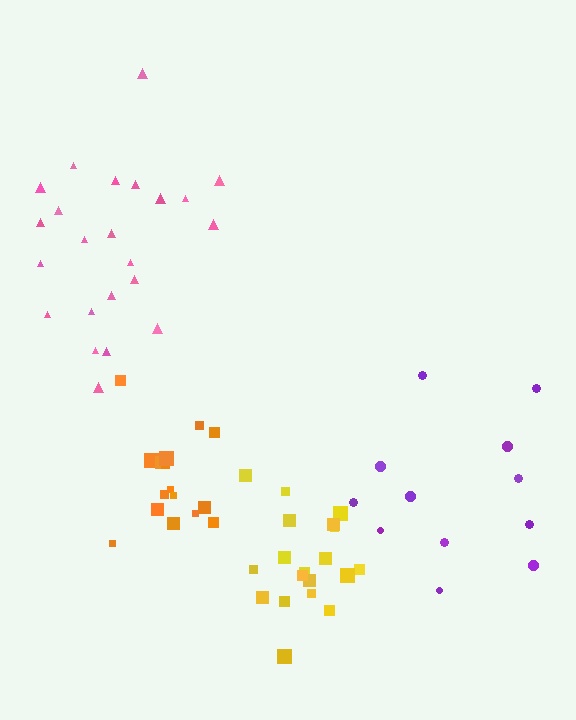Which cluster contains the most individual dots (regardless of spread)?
Pink (23).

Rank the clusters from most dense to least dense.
yellow, orange, pink, purple.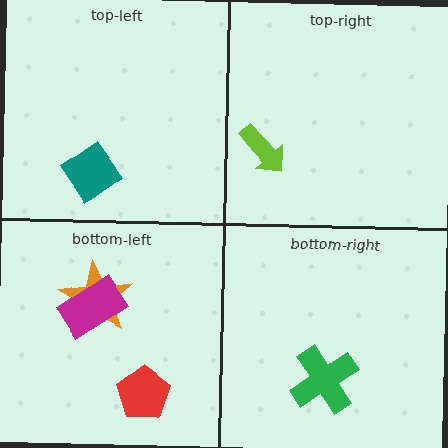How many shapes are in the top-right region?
1.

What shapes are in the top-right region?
The lime arrow.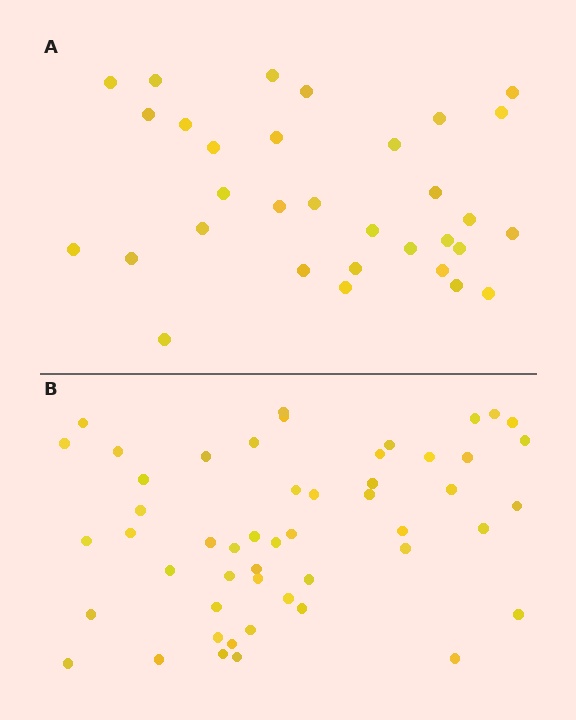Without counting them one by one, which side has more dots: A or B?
Region B (the bottom region) has more dots.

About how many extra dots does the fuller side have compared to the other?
Region B has approximately 20 more dots than region A.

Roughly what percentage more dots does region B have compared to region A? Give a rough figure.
About 60% more.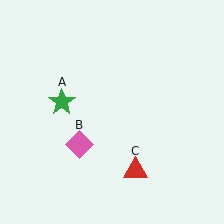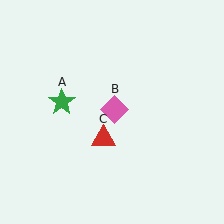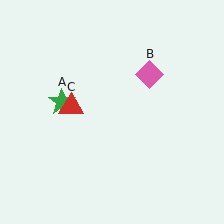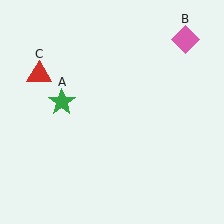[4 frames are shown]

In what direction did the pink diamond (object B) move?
The pink diamond (object B) moved up and to the right.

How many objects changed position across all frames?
2 objects changed position: pink diamond (object B), red triangle (object C).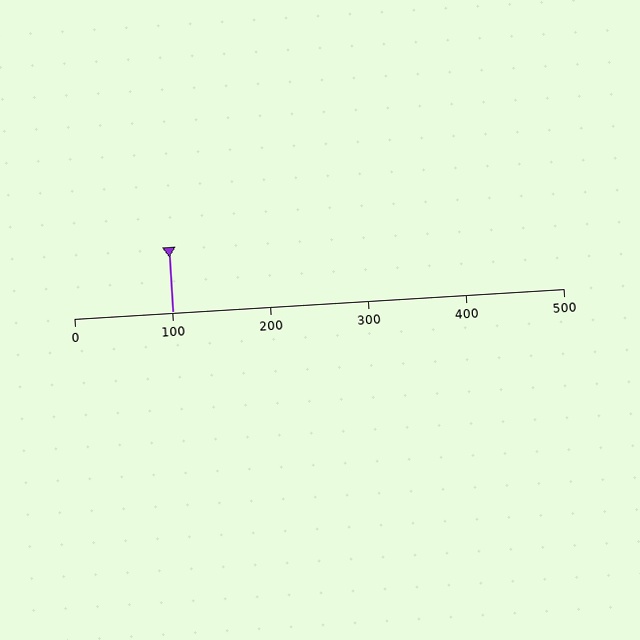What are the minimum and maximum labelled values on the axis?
The axis runs from 0 to 500.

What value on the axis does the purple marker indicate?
The marker indicates approximately 100.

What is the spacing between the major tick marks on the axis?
The major ticks are spaced 100 apart.